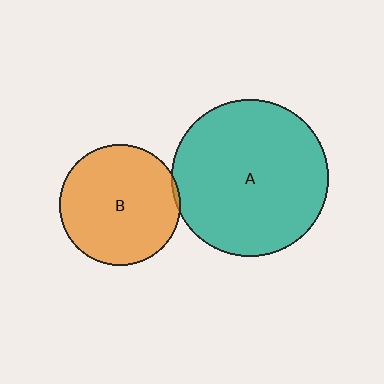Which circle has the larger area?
Circle A (teal).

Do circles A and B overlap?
Yes.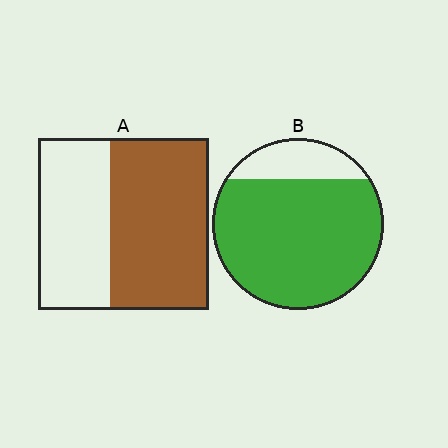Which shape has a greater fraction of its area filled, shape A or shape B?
Shape B.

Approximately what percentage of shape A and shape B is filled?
A is approximately 60% and B is approximately 80%.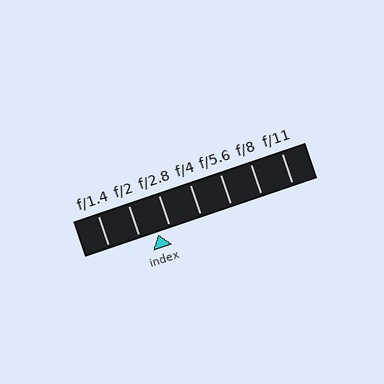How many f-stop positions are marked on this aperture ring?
There are 7 f-stop positions marked.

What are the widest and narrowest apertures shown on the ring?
The widest aperture shown is f/1.4 and the narrowest is f/11.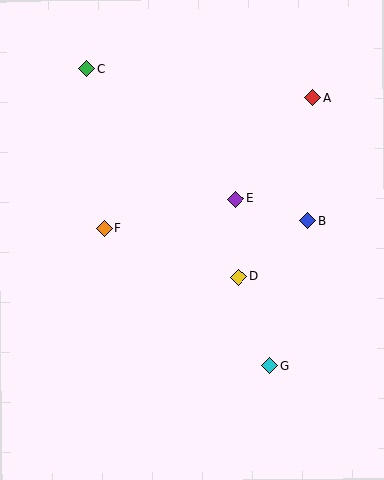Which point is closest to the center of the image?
Point D at (239, 277) is closest to the center.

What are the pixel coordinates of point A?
Point A is at (312, 97).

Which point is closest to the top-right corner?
Point A is closest to the top-right corner.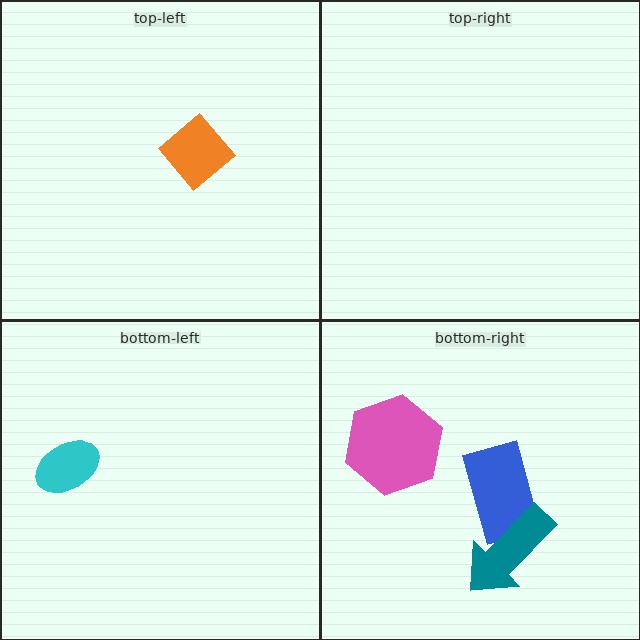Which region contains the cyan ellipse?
The bottom-left region.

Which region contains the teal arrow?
The bottom-right region.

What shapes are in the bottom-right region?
The blue rectangle, the pink hexagon, the teal arrow.